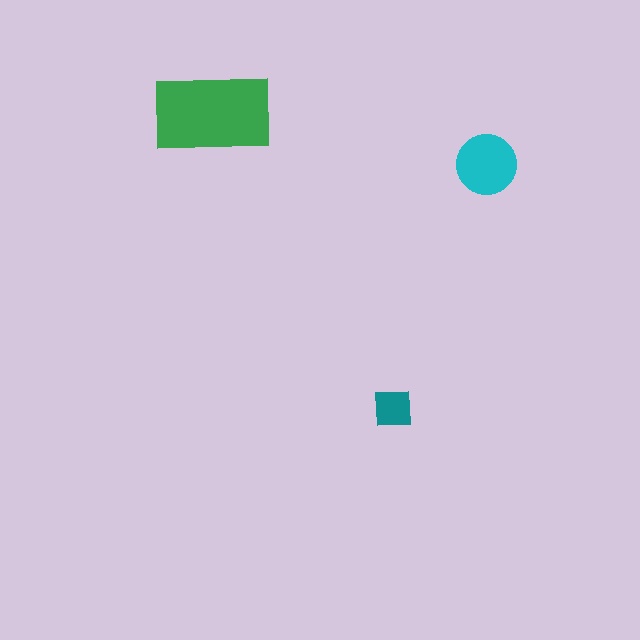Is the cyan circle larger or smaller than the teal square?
Larger.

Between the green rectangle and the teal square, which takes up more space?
The green rectangle.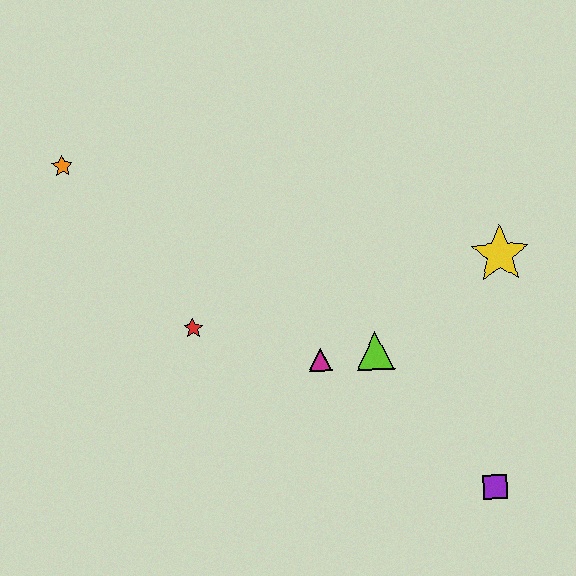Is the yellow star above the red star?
Yes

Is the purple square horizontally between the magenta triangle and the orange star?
No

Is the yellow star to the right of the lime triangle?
Yes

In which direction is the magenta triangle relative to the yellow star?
The magenta triangle is to the left of the yellow star.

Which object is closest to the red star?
The magenta triangle is closest to the red star.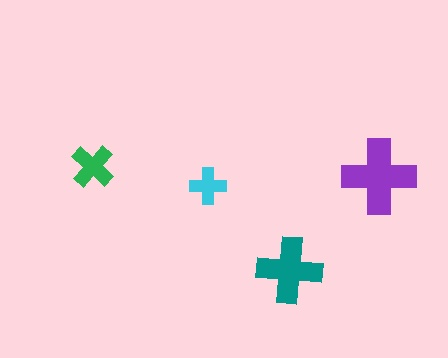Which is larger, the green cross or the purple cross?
The purple one.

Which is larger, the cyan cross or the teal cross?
The teal one.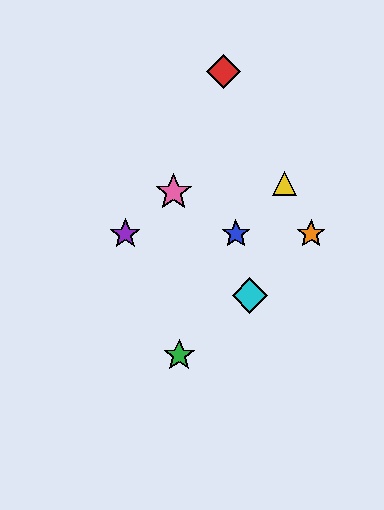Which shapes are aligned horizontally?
The blue star, the purple star, the orange star are aligned horizontally.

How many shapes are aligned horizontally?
3 shapes (the blue star, the purple star, the orange star) are aligned horizontally.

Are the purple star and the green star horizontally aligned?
No, the purple star is at y≈234 and the green star is at y≈355.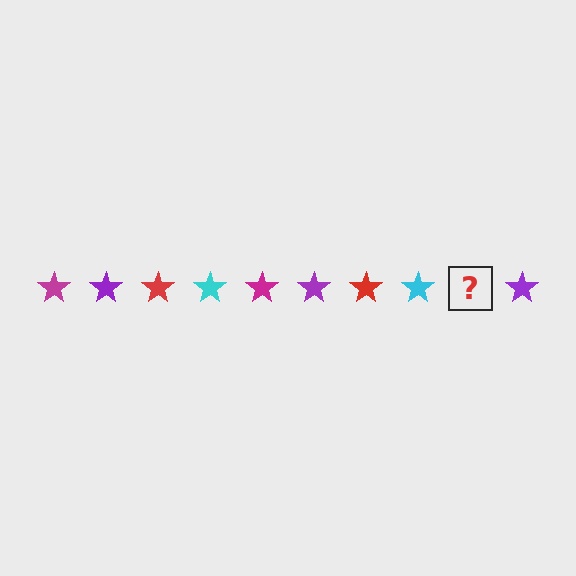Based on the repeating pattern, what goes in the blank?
The blank should be a magenta star.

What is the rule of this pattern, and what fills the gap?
The rule is that the pattern cycles through magenta, purple, red, cyan stars. The gap should be filled with a magenta star.